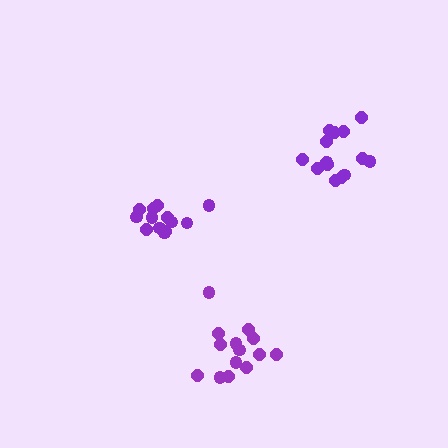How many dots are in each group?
Group 1: 14 dots, Group 2: 15 dots, Group 3: 13 dots (42 total).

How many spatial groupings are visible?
There are 3 spatial groupings.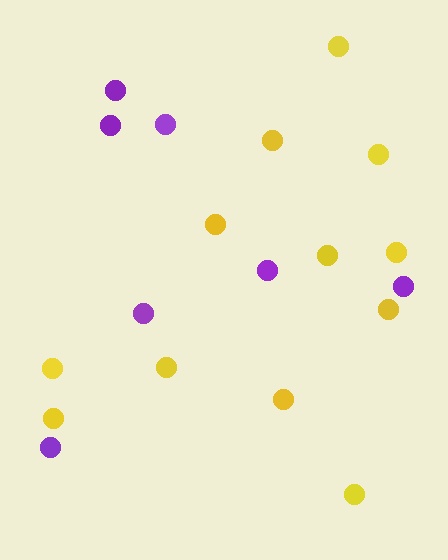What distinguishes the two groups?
There are 2 groups: one group of yellow circles (12) and one group of purple circles (7).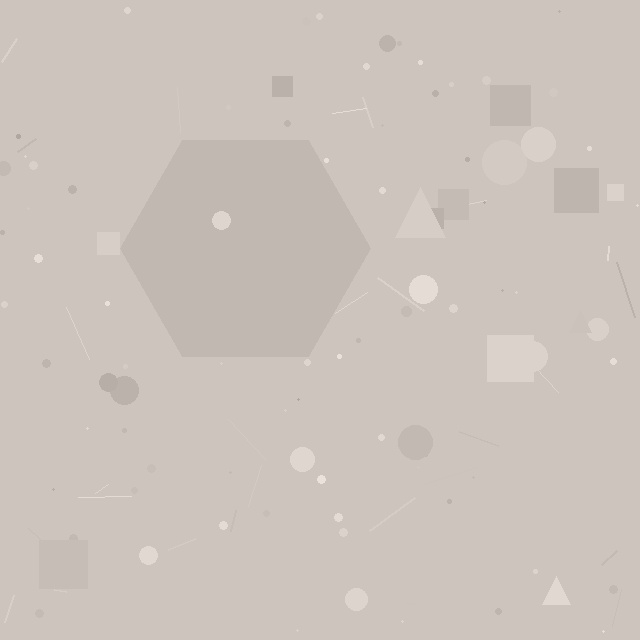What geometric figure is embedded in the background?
A hexagon is embedded in the background.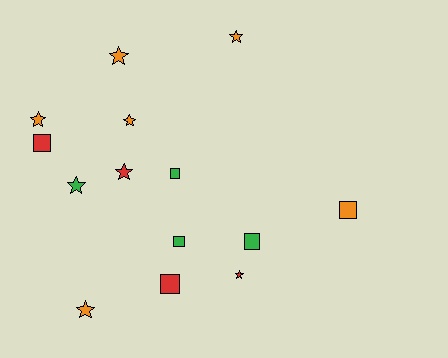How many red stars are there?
There are 2 red stars.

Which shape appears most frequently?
Star, with 8 objects.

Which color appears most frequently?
Orange, with 6 objects.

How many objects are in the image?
There are 14 objects.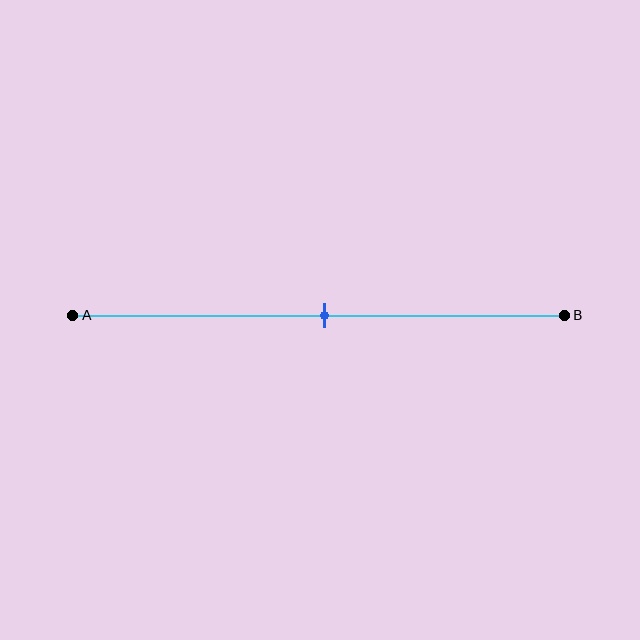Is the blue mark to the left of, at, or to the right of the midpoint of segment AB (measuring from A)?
The blue mark is approximately at the midpoint of segment AB.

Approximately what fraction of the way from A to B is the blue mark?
The blue mark is approximately 50% of the way from A to B.